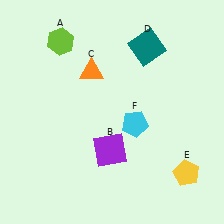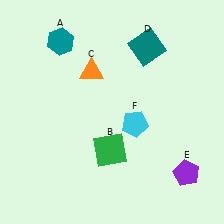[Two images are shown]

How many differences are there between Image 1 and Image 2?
There are 3 differences between the two images.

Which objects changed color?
A changed from lime to teal. B changed from purple to green. E changed from yellow to purple.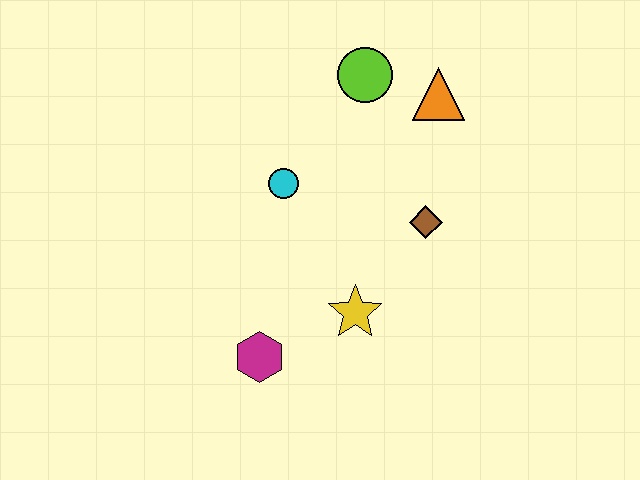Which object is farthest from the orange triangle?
The magenta hexagon is farthest from the orange triangle.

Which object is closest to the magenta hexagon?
The yellow star is closest to the magenta hexagon.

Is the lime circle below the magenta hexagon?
No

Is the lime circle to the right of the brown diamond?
No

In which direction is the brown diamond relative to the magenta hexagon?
The brown diamond is to the right of the magenta hexagon.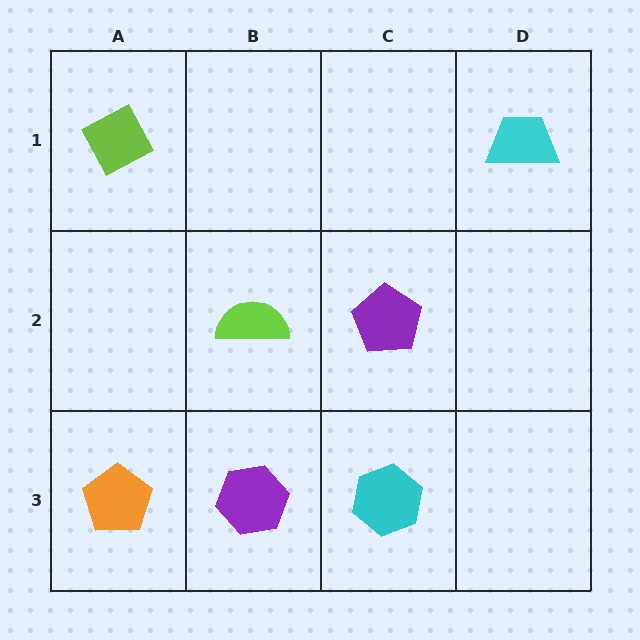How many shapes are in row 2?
2 shapes.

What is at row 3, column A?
An orange pentagon.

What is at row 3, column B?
A purple hexagon.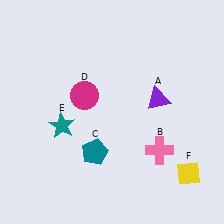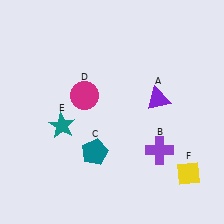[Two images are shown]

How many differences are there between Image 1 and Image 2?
There is 1 difference between the two images.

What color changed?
The cross (B) changed from pink in Image 1 to purple in Image 2.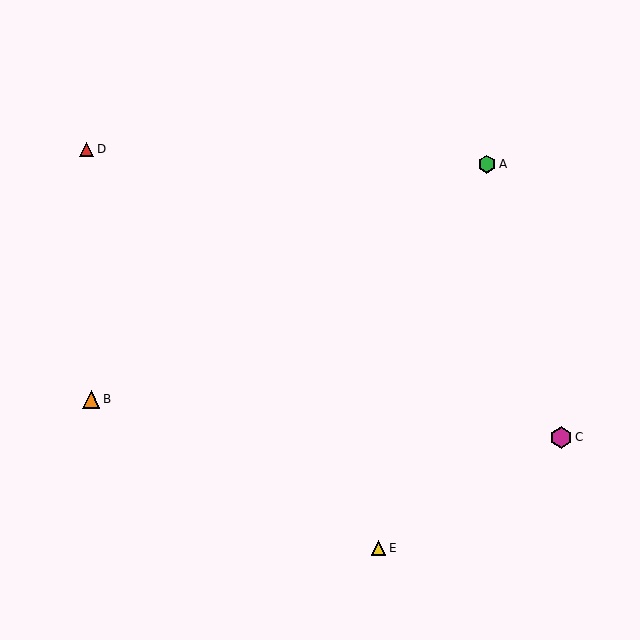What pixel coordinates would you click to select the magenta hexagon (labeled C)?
Click at (561, 437) to select the magenta hexagon C.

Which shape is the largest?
The magenta hexagon (labeled C) is the largest.